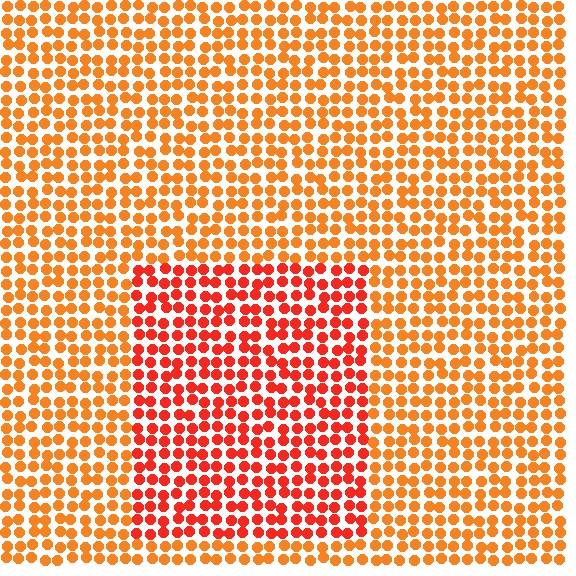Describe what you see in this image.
The image is filled with small orange elements in a uniform arrangement. A rectangle-shaped region is visible where the elements are tinted to a slightly different hue, forming a subtle color boundary.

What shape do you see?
I see a rectangle.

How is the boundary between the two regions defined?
The boundary is defined purely by a slight shift in hue (about 25 degrees). Spacing, size, and orientation are identical on both sides.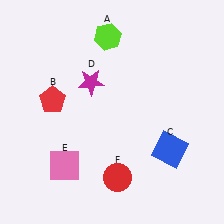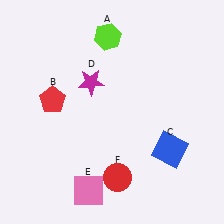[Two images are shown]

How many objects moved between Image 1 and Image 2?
1 object moved between the two images.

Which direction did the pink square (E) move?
The pink square (E) moved down.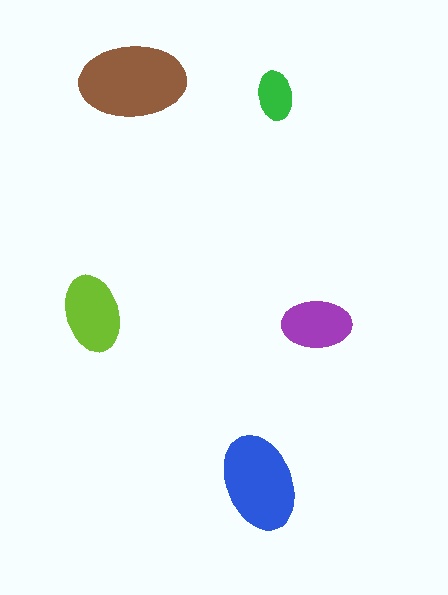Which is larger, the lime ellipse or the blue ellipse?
The blue one.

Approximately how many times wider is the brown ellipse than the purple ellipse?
About 1.5 times wider.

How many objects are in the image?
There are 5 objects in the image.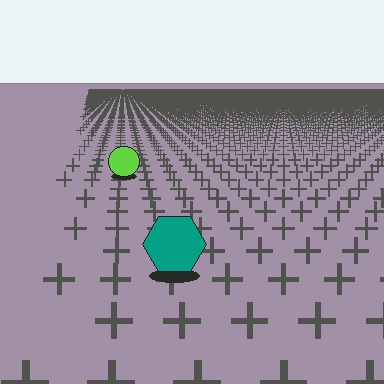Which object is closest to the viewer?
The teal hexagon is closest. The texture marks near it are larger and more spread out.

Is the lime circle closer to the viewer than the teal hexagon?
No. The teal hexagon is closer — you can tell from the texture gradient: the ground texture is coarser near it.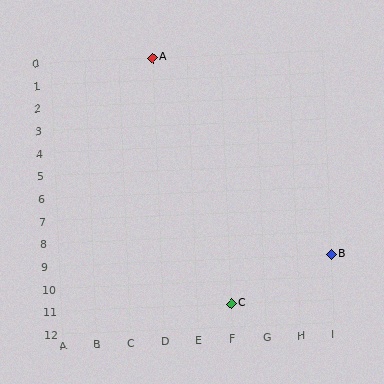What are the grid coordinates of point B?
Point B is at grid coordinates (I, 9).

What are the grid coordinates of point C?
Point C is at grid coordinates (F, 11).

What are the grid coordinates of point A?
Point A is at grid coordinates (D, 0).